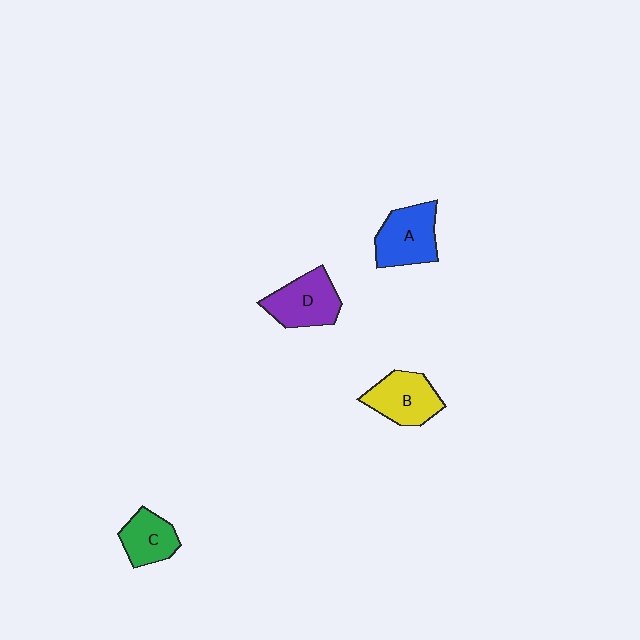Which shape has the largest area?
Shape A (blue).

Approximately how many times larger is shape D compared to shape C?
Approximately 1.3 times.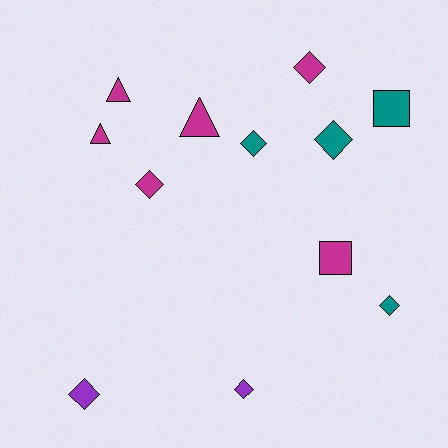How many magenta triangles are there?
There are 3 magenta triangles.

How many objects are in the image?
There are 12 objects.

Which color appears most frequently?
Magenta, with 6 objects.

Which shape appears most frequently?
Diamond, with 7 objects.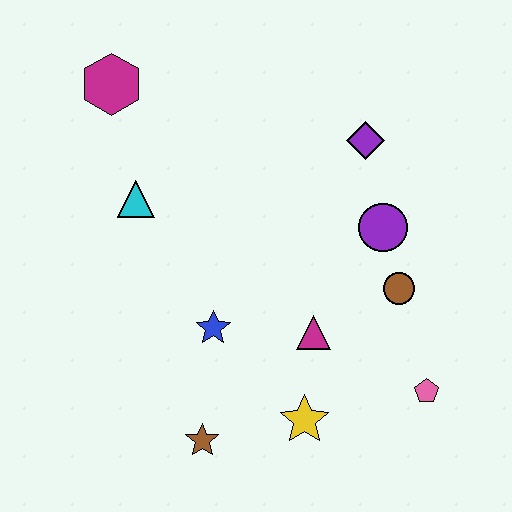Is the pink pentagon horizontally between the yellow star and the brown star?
No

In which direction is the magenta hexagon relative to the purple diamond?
The magenta hexagon is to the left of the purple diamond.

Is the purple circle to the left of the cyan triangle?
No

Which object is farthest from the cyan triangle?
The pink pentagon is farthest from the cyan triangle.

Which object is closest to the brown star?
The yellow star is closest to the brown star.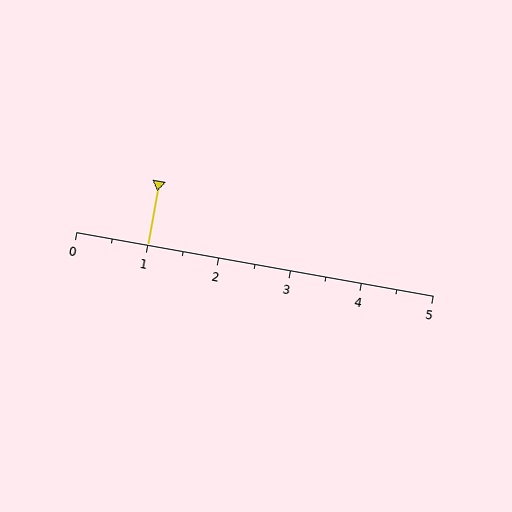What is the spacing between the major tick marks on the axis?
The major ticks are spaced 1 apart.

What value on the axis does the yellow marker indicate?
The marker indicates approximately 1.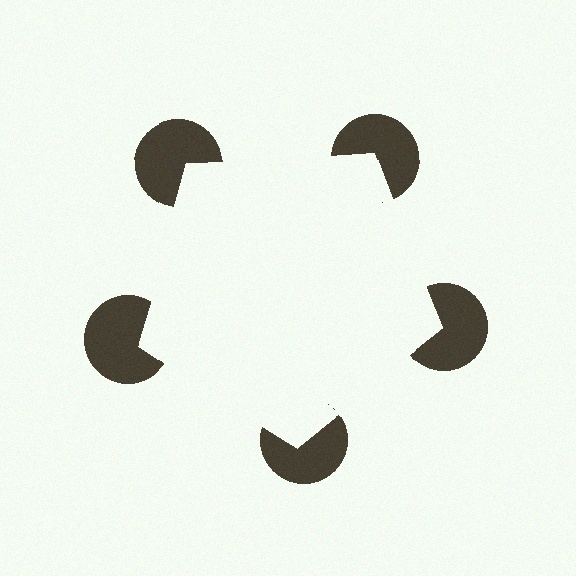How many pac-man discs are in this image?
There are 5 — one at each vertex of the illusory pentagon.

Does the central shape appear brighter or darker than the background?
It typically appears slightly brighter than the background, even though no actual brightness change is drawn.